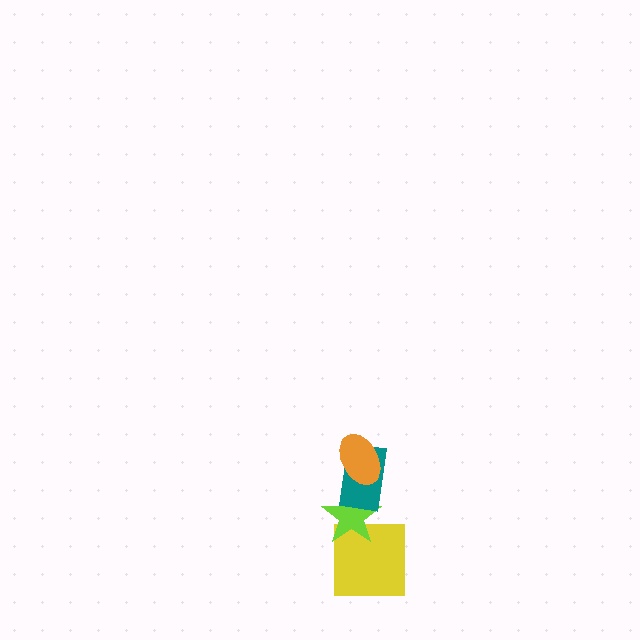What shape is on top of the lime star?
The teal rectangle is on top of the lime star.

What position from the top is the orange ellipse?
The orange ellipse is 1st from the top.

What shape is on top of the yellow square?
The lime star is on top of the yellow square.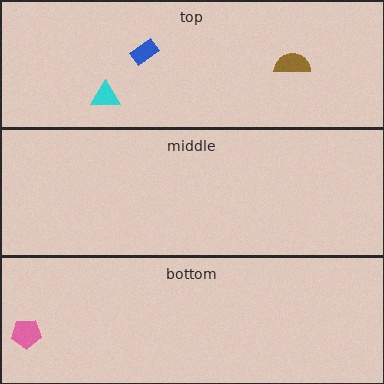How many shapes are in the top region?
3.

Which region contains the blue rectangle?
The top region.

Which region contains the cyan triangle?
The top region.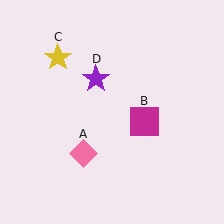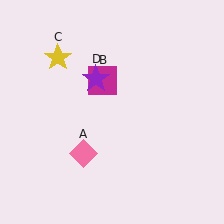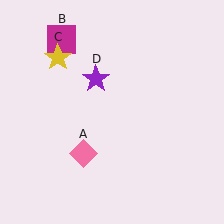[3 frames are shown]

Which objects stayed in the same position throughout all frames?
Pink diamond (object A) and yellow star (object C) and purple star (object D) remained stationary.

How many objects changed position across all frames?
1 object changed position: magenta square (object B).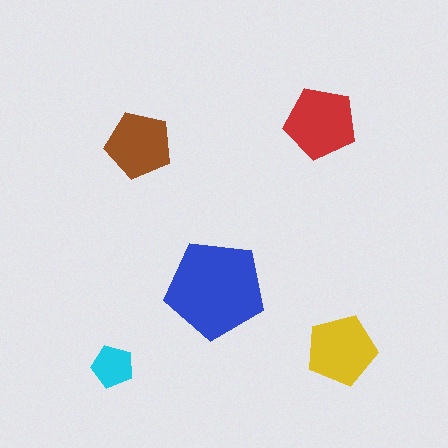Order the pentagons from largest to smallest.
the blue one, the red one, the yellow one, the brown one, the cyan one.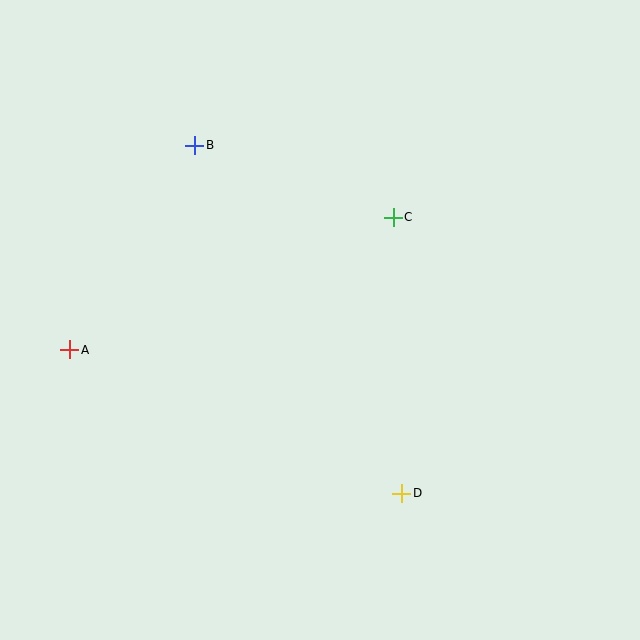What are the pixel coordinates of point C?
Point C is at (393, 217).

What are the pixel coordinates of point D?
Point D is at (402, 493).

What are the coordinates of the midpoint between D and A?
The midpoint between D and A is at (236, 422).